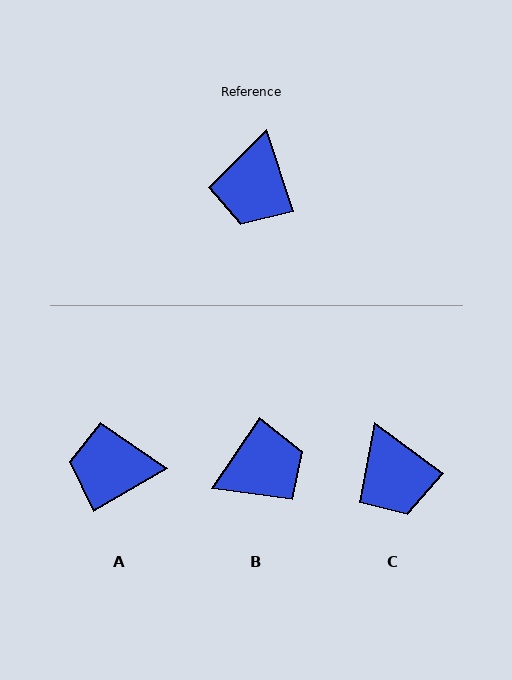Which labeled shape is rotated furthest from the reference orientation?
B, about 128 degrees away.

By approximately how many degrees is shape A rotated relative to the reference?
Approximately 79 degrees clockwise.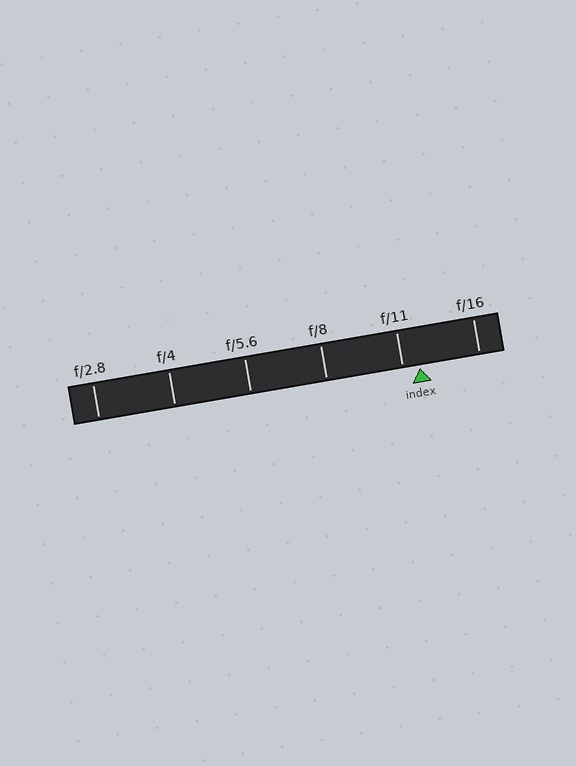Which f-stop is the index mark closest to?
The index mark is closest to f/11.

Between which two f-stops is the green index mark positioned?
The index mark is between f/11 and f/16.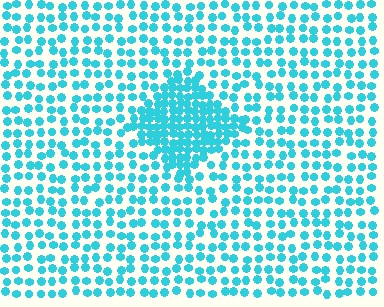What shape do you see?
I see a diamond.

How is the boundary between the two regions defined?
The boundary is defined by a change in element density (approximately 2.2x ratio). All elements are the same color, size, and shape.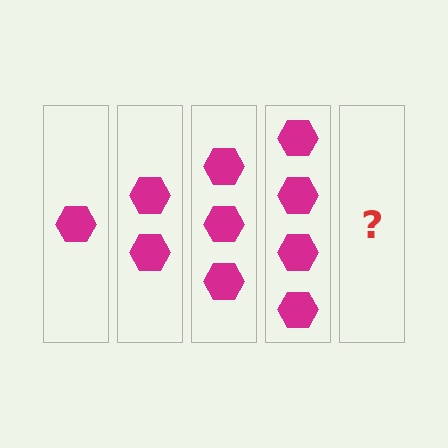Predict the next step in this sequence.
The next step is 5 hexagons.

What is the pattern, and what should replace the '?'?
The pattern is that each step adds one more hexagon. The '?' should be 5 hexagons.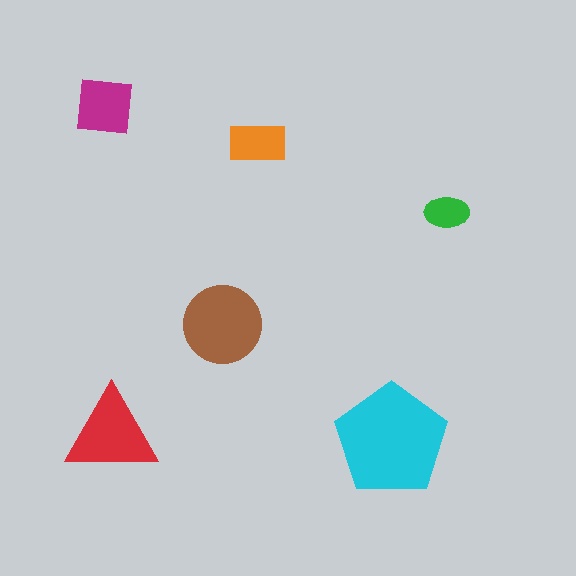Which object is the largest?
The cyan pentagon.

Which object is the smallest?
The green ellipse.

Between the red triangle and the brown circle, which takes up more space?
The brown circle.